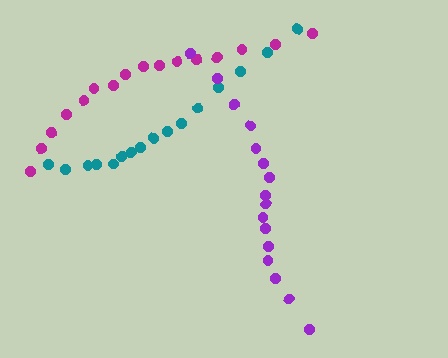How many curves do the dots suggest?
There are 3 distinct paths.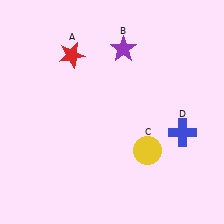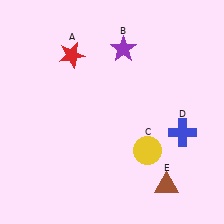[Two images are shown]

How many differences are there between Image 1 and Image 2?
There is 1 difference between the two images.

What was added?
A brown triangle (E) was added in Image 2.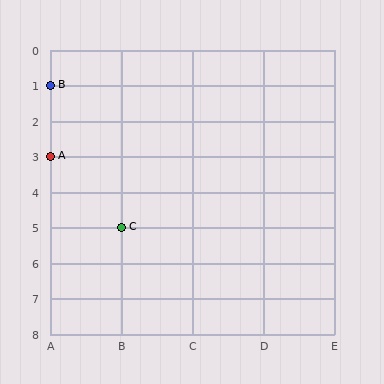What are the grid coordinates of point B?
Point B is at grid coordinates (A, 1).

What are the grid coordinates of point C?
Point C is at grid coordinates (B, 5).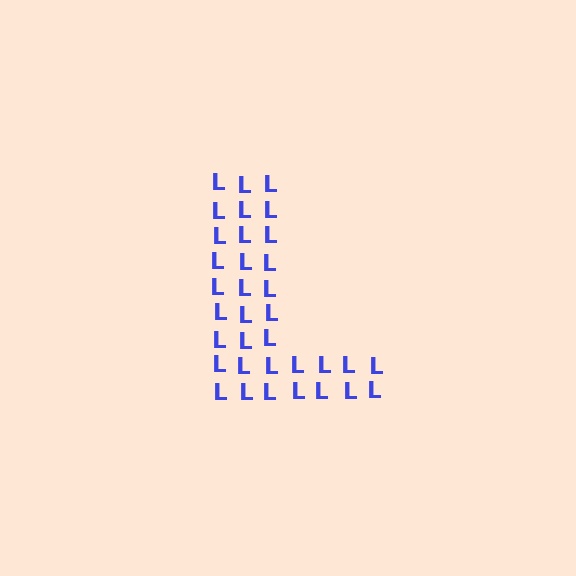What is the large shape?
The large shape is the letter L.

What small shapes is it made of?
It is made of small letter L's.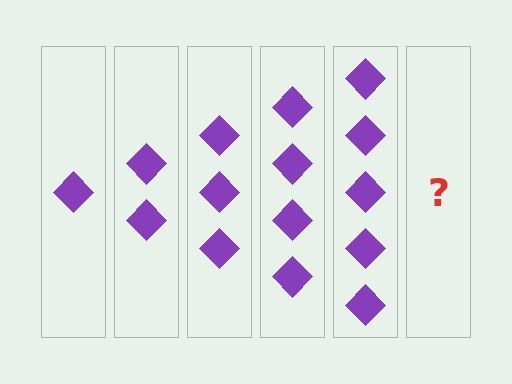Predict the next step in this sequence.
The next step is 6 diamonds.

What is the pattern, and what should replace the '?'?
The pattern is that each step adds one more diamond. The '?' should be 6 diamonds.